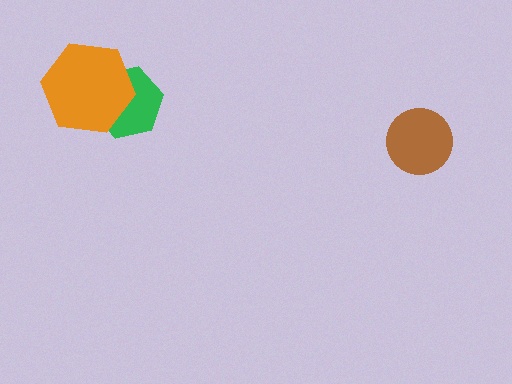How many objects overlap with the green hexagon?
1 object overlaps with the green hexagon.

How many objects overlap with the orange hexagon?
1 object overlaps with the orange hexagon.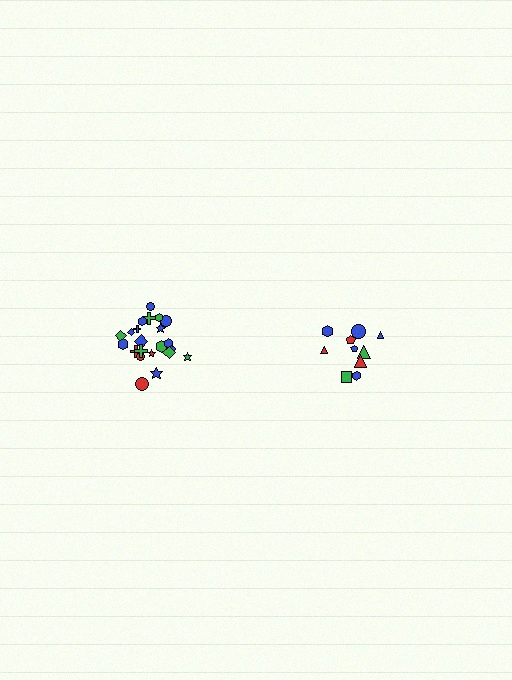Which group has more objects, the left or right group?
The left group.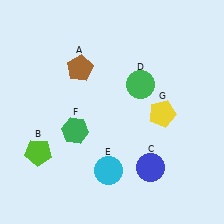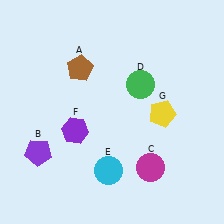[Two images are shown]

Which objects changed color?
B changed from lime to purple. C changed from blue to magenta. F changed from green to purple.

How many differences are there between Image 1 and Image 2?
There are 3 differences between the two images.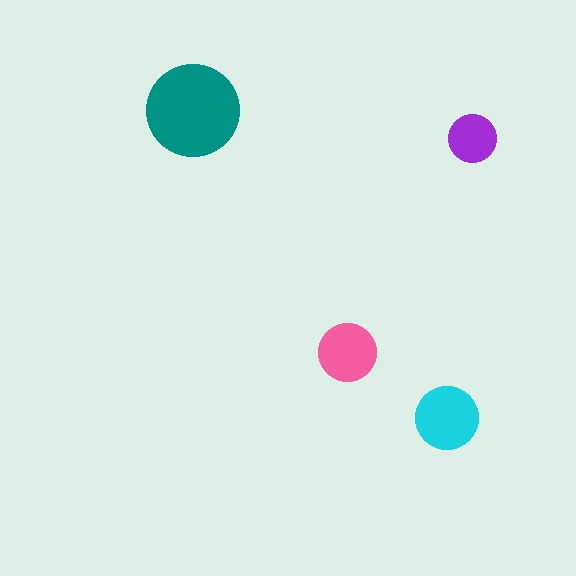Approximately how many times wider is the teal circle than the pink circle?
About 1.5 times wider.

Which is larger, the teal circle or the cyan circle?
The teal one.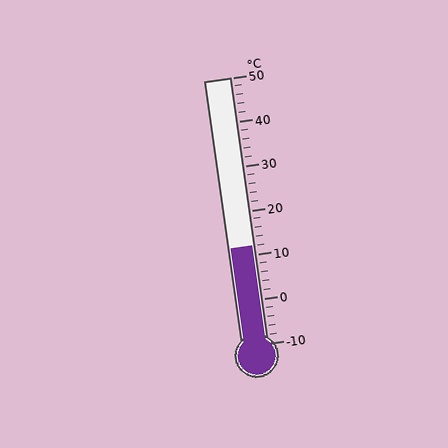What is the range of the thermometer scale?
The thermometer scale ranges from -10°C to 50°C.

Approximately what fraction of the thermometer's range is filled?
The thermometer is filled to approximately 35% of its range.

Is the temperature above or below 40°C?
The temperature is below 40°C.